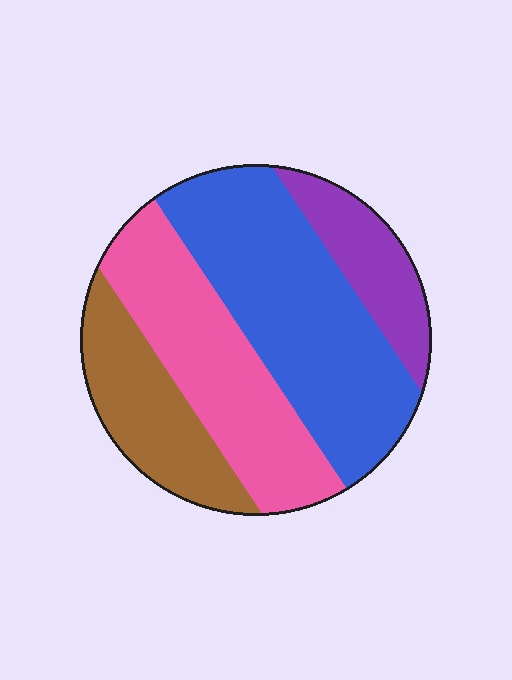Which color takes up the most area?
Blue, at roughly 40%.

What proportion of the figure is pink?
Pink takes up about one quarter (1/4) of the figure.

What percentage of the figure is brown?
Brown takes up between a sixth and a third of the figure.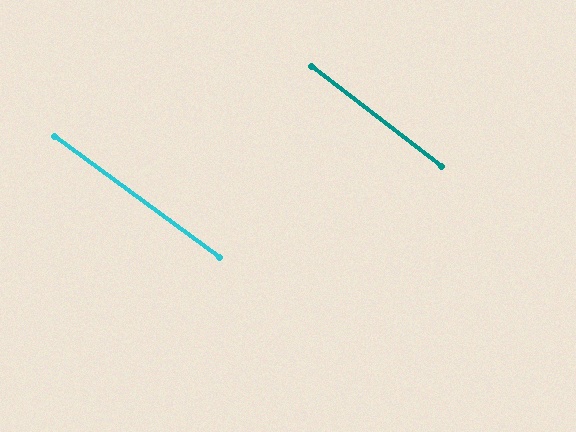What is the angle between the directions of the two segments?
Approximately 1 degree.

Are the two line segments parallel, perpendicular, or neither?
Parallel — their directions differ by only 1.1°.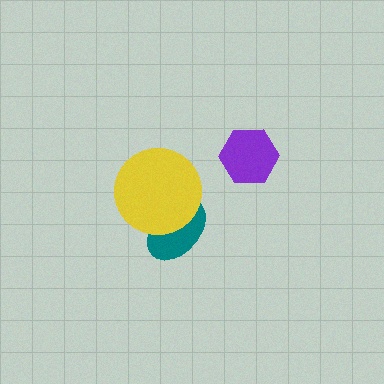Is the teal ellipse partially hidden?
Yes, it is partially covered by another shape.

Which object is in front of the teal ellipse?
The yellow circle is in front of the teal ellipse.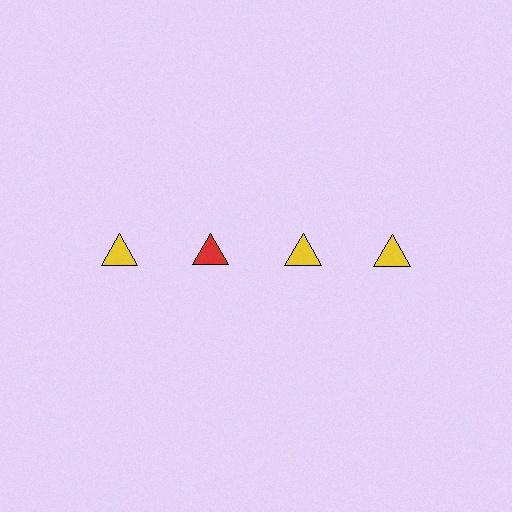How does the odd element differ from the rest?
It has a different color: red instead of yellow.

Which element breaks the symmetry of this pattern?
The red triangle in the top row, second from left column breaks the symmetry. All other shapes are yellow triangles.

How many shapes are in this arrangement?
There are 4 shapes arranged in a grid pattern.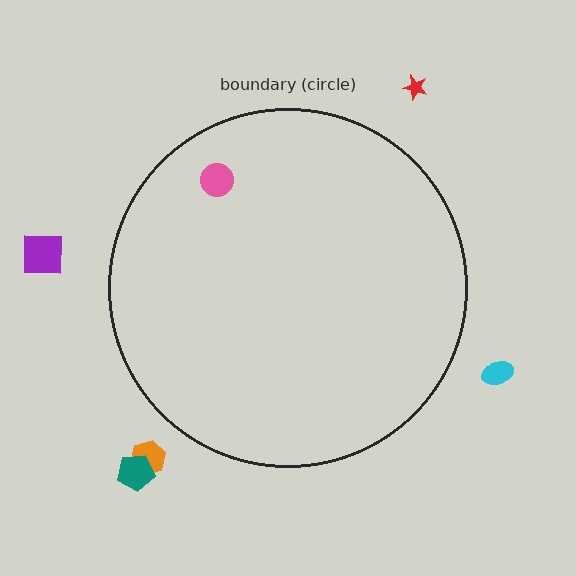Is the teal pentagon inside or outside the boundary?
Outside.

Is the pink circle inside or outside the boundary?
Inside.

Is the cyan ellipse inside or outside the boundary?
Outside.